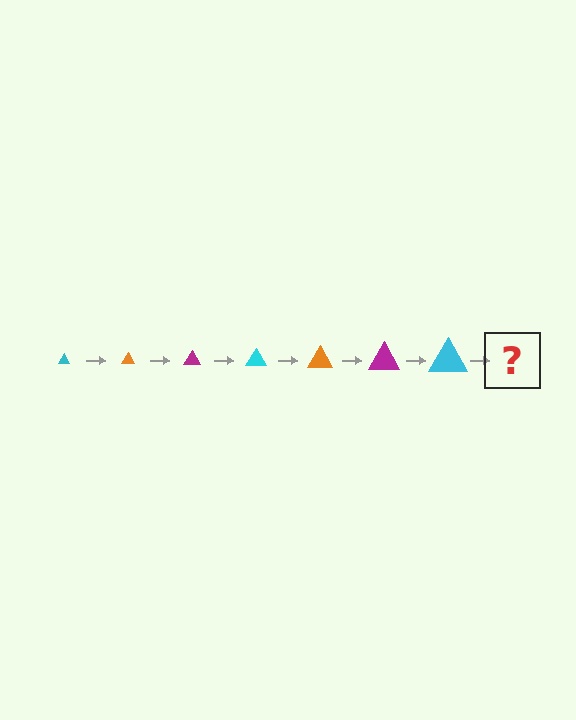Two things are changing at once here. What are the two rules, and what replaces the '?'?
The two rules are that the triangle grows larger each step and the color cycles through cyan, orange, and magenta. The '?' should be an orange triangle, larger than the previous one.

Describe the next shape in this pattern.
It should be an orange triangle, larger than the previous one.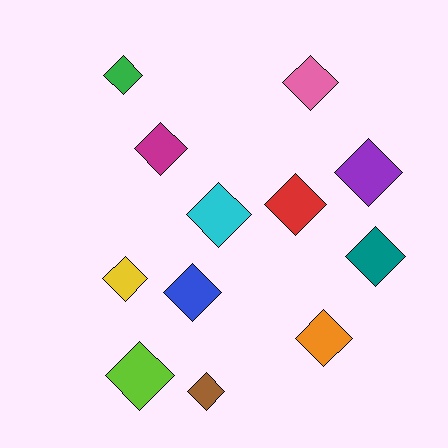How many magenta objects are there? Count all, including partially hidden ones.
There is 1 magenta object.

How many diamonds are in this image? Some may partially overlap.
There are 12 diamonds.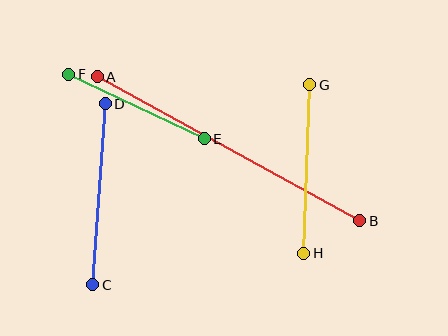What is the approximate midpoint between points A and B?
The midpoint is at approximately (229, 149) pixels.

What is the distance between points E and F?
The distance is approximately 150 pixels.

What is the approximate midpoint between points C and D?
The midpoint is at approximately (99, 194) pixels.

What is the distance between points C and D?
The distance is approximately 182 pixels.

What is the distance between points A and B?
The distance is approximately 299 pixels.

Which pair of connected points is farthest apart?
Points A and B are farthest apart.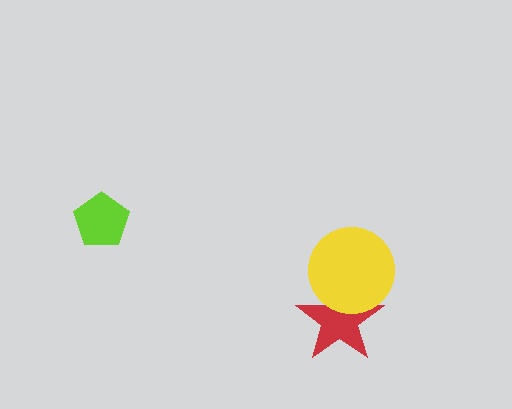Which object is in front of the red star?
The yellow circle is in front of the red star.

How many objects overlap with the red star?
1 object overlaps with the red star.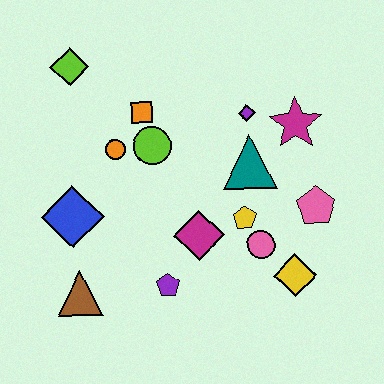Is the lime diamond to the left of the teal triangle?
Yes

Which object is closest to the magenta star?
The purple diamond is closest to the magenta star.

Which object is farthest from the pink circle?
The lime diamond is farthest from the pink circle.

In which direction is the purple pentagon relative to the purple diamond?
The purple pentagon is below the purple diamond.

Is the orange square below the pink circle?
No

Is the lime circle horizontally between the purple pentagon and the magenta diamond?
No